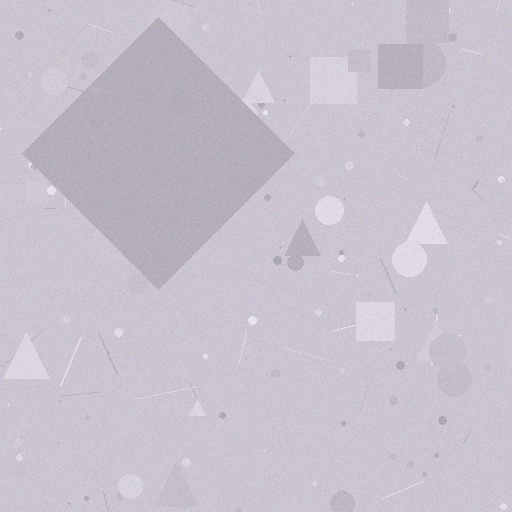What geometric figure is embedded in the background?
A diamond is embedded in the background.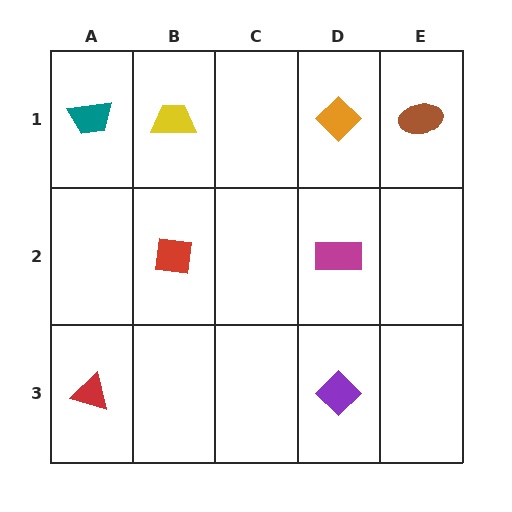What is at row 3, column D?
A purple diamond.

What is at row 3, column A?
A red triangle.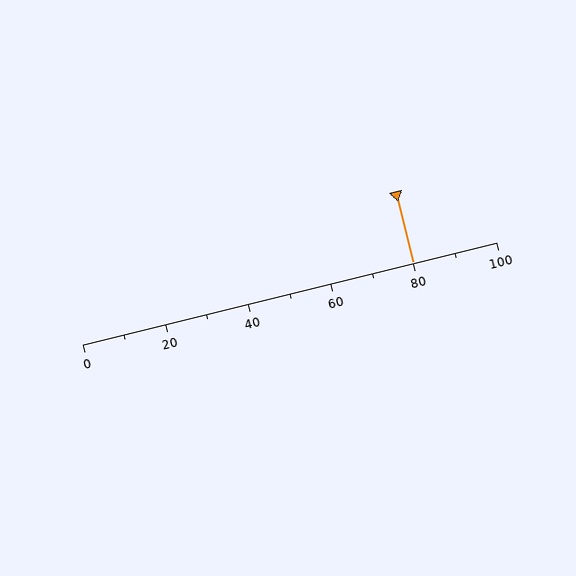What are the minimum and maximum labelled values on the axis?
The axis runs from 0 to 100.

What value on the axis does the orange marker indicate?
The marker indicates approximately 80.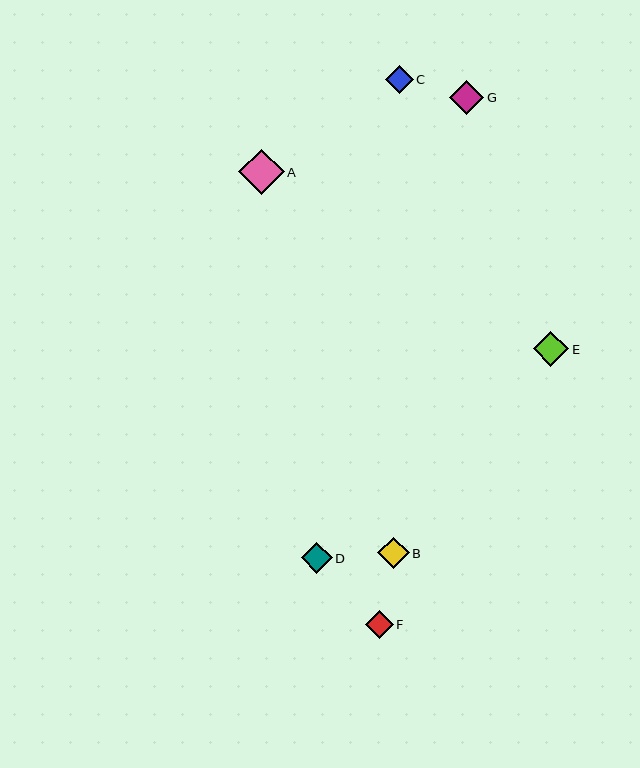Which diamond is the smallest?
Diamond F is the smallest with a size of approximately 28 pixels.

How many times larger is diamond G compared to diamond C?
Diamond G is approximately 1.2 times the size of diamond C.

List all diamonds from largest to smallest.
From largest to smallest: A, E, G, B, D, C, F.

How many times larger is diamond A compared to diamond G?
Diamond A is approximately 1.3 times the size of diamond G.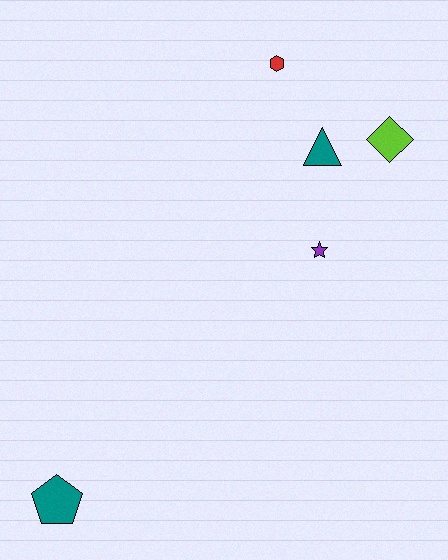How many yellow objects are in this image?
There are no yellow objects.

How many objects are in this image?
There are 5 objects.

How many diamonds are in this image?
There is 1 diamond.